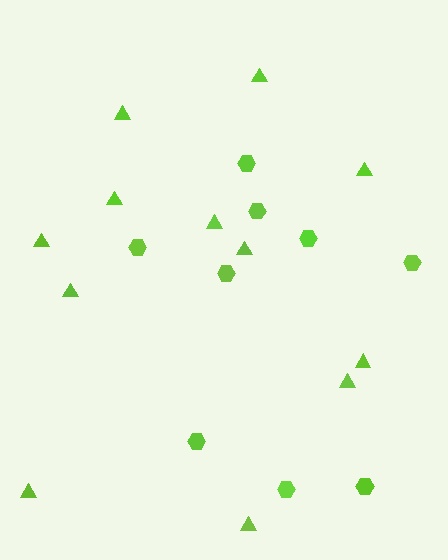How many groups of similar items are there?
There are 2 groups: one group of triangles (12) and one group of hexagons (9).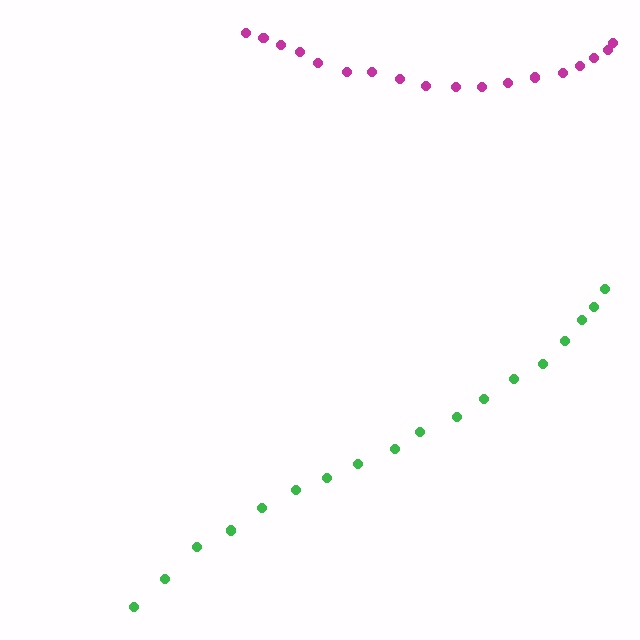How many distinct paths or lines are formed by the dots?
There are 2 distinct paths.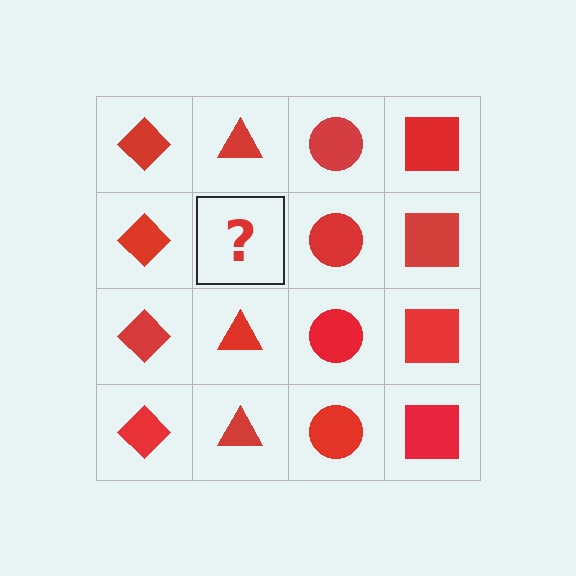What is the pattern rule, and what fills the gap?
The rule is that each column has a consistent shape. The gap should be filled with a red triangle.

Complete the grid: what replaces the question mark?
The question mark should be replaced with a red triangle.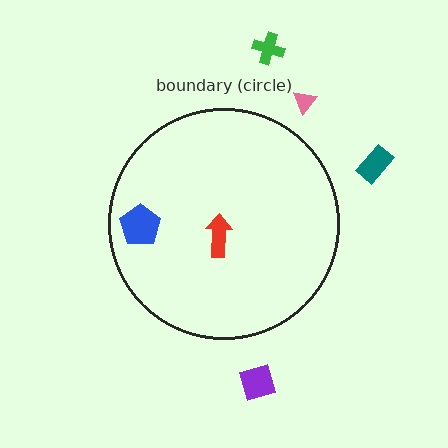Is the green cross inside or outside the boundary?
Outside.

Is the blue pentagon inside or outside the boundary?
Inside.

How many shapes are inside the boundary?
2 inside, 4 outside.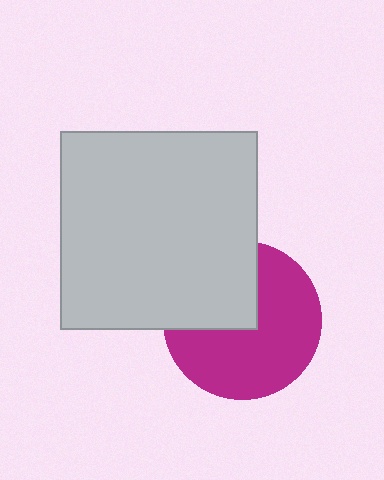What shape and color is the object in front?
The object in front is a light gray square.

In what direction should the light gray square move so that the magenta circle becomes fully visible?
The light gray square should move toward the upper-left. That is the shortest direction to clear the overlap and leave the magenta circle fully visible.